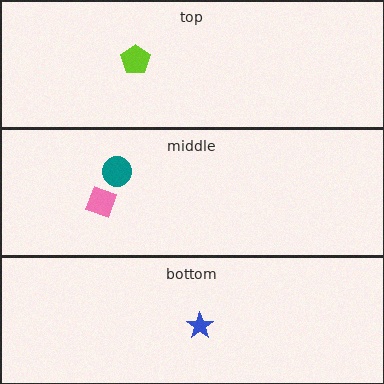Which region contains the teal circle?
The middle region.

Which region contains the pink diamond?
The middle region.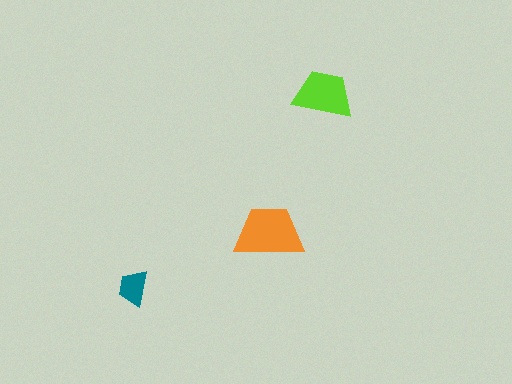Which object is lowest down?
The teal trapezoid is bottommost.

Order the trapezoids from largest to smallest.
the orange one, the lime one, the teal one.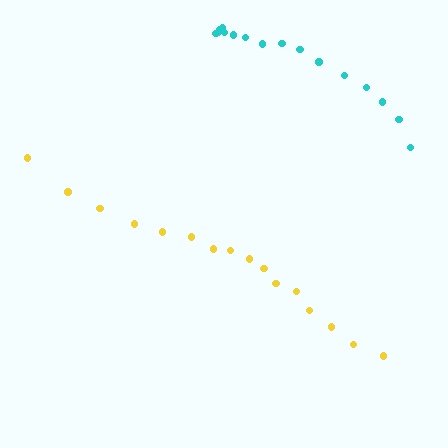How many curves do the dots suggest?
There are 2 distinct paths.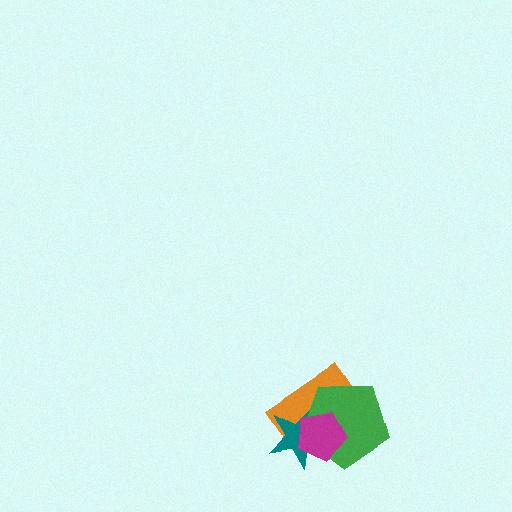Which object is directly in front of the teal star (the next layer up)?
The green pentagon is directly in front of the teal star.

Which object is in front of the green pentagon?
The magenta pentagon is in front of the green pentagon.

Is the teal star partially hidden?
Yes, it is partially covered by another shape.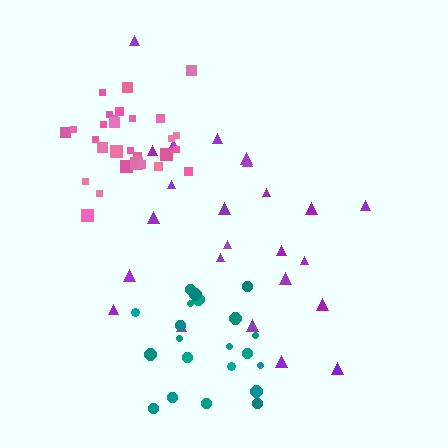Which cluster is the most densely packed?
Pink.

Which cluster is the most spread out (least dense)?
Purple.